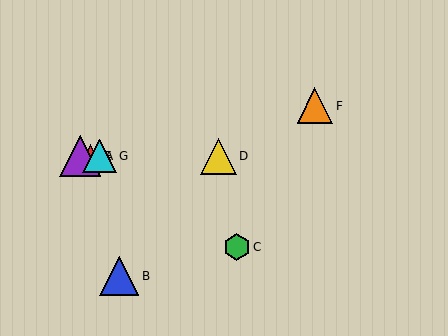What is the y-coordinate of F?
Object F is at y≈106.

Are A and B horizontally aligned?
No, A is at y≈156 and B is at y≈276.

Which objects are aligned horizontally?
Objects A, D, E, G are aligned horizontally.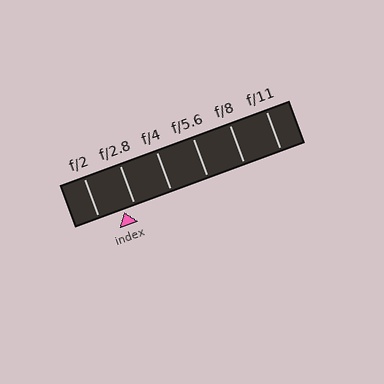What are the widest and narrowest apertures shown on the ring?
The widest aperture shown is f/2 and the narrowest is f/11.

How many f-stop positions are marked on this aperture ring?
There are 6 f-stop positions marked.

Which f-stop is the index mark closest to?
The index mark is closest to f/2.8.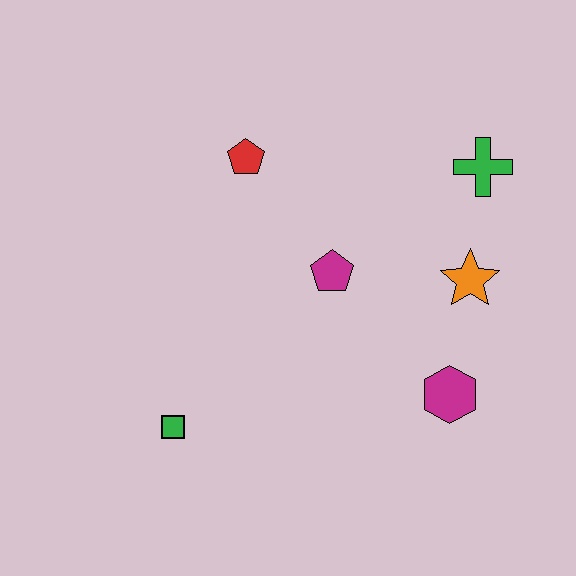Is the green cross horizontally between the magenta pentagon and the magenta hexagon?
No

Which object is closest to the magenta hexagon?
The orange star is closest to the magenta hexagon.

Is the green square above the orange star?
No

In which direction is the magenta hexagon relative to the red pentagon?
The magenta hexagon is below the red pentagon.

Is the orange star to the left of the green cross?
Yes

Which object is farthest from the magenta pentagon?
The green square is farthest from the magenta pentagon.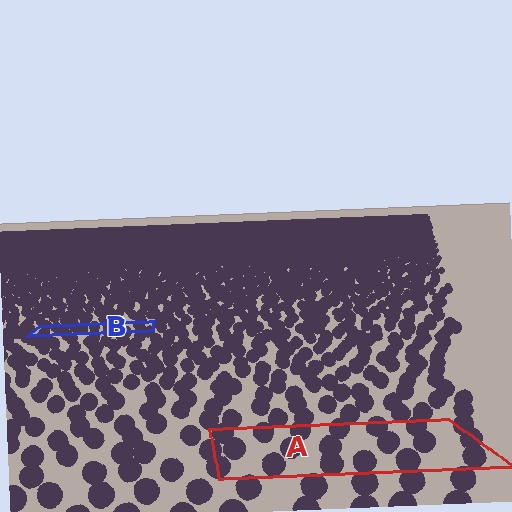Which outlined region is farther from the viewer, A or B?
Region B is farther from the viewer — the texture elements inside it appear smaller and more densely packed.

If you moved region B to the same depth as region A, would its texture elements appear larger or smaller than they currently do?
They would appear larger. At a closer depth, the same texture elements are projected at a bigger on-screen size.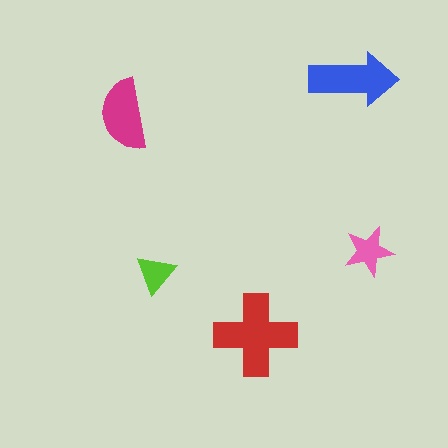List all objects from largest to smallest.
The red cross, the blue arrow, the magenta semicircle, the pink star, the lime triangle.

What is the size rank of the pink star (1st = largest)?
4th.